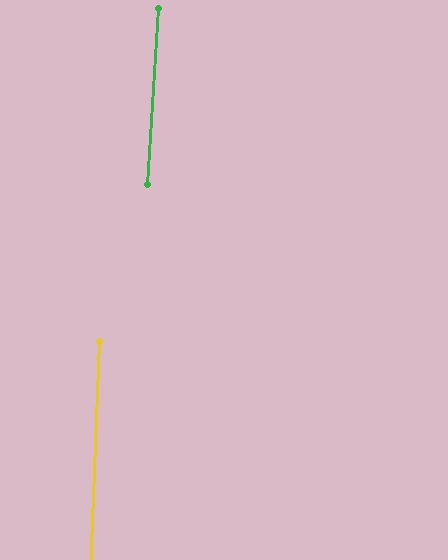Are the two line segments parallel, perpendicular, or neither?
Parallel — their directions differ by only 1.4°.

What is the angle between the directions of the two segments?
Approximately 1 degree.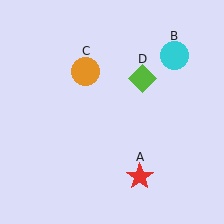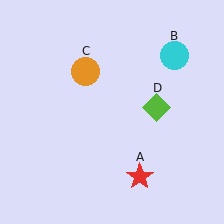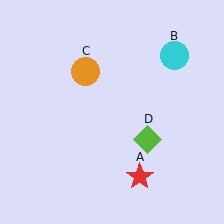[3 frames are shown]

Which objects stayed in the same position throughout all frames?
Red star (object A) and cyan circle (object B) and orange circle (object C) remained stationary.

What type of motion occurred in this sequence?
The lime diamond (object D) rotated clockwise around the center of the scene.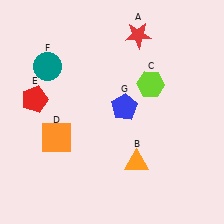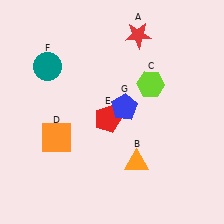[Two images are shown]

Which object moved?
The red pentagon (E) moved right.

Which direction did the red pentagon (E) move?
The red pentagon (E) moved right.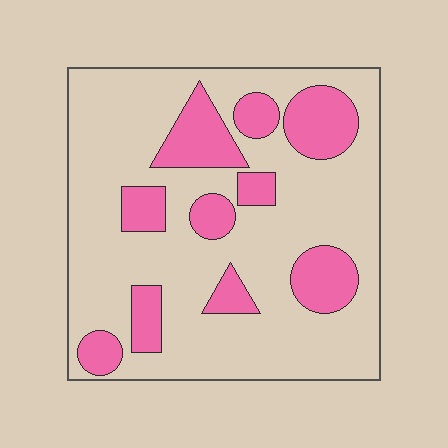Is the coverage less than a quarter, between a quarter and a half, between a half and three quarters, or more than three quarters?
Between a quarter and a half.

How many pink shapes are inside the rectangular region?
10.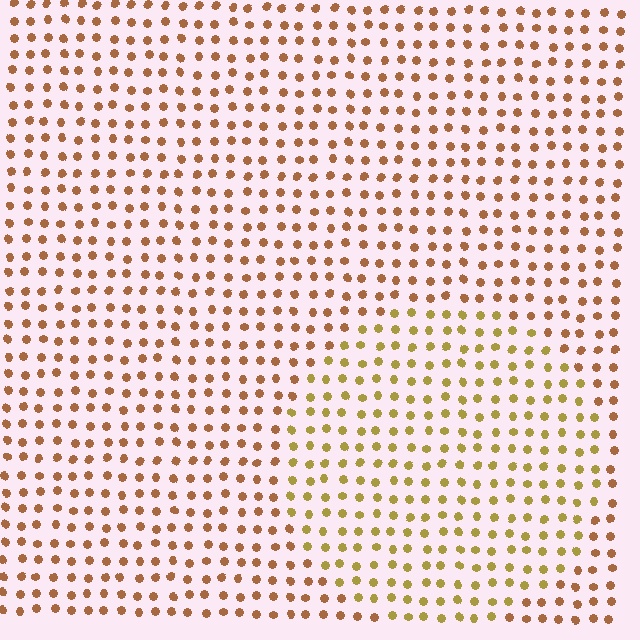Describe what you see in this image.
The image is filled with small brown elements in a uniform arrangement. A circle-shaped region is visible where the elements are tinted to a slightly different hue, forming a subtle color boundary.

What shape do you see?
I see a circle.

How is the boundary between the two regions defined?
The boundary is defined purely by a slight shift in hue (about 30 degrees). Spacing, size, and orientation are identical on both sides.